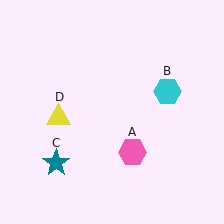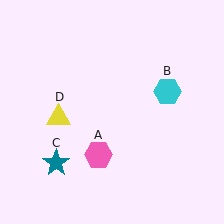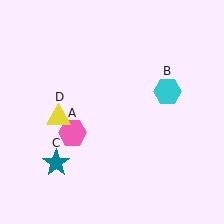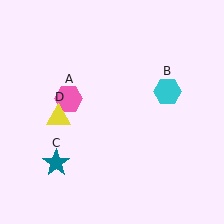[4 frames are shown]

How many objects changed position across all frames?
1 object changed position: pink hexagon (object A).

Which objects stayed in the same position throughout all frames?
Cyan hexagon (object B) and teal star (object C) and yellow triangle (object D) remained stationary.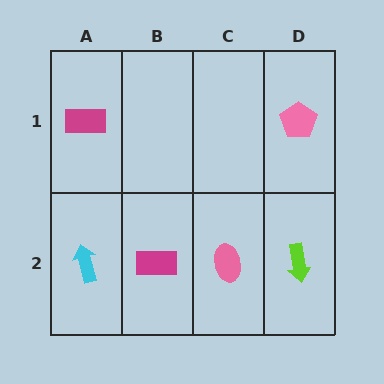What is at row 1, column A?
A magenta rectangle.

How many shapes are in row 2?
4 shapes.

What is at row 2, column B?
A magenta rectangle.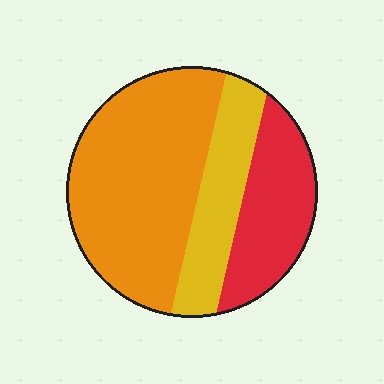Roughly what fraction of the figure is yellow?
Yellow covers roughly 20% of the figure.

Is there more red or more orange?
Orange.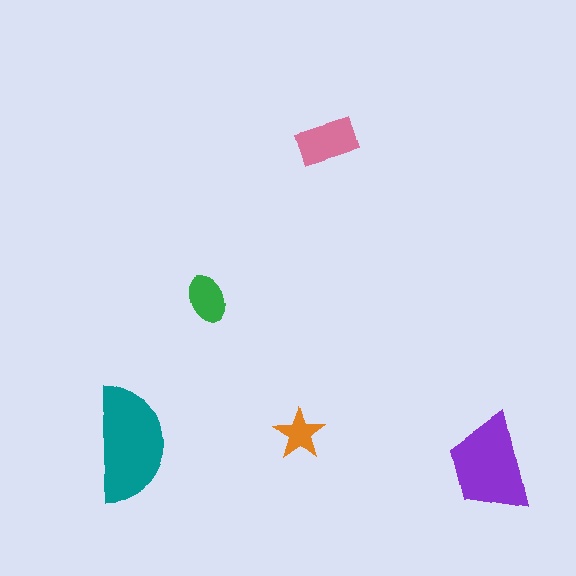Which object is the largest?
The teal semicircle.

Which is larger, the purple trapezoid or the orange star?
The purple trapezoid.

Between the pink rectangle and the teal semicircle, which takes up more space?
The teal semicircle.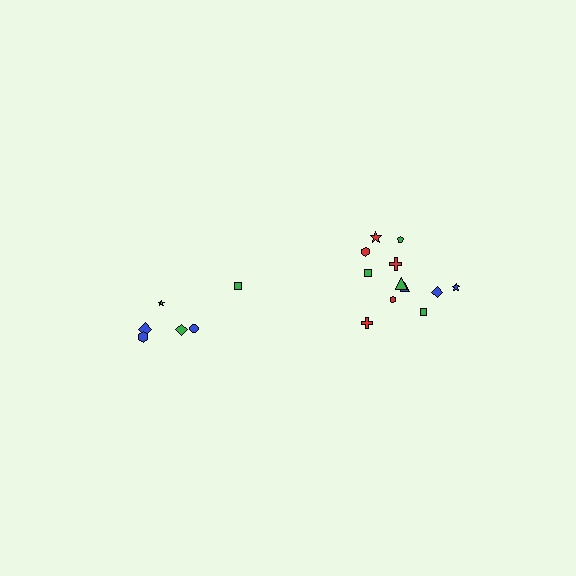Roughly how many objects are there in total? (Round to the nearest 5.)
Roughly 20 objects in total.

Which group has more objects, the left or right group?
The right group.